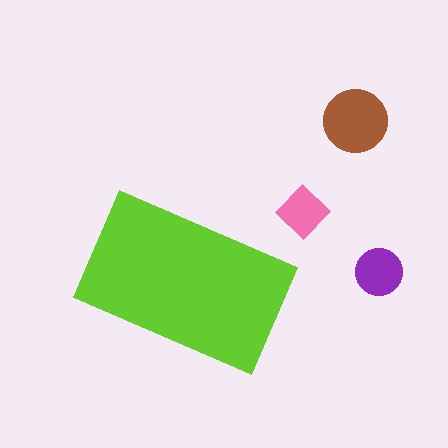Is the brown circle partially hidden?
No, the brown circle is fully visible.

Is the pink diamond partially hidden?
No, the pink diamond is fully visible.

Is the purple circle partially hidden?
No, the purple circle is fully visible.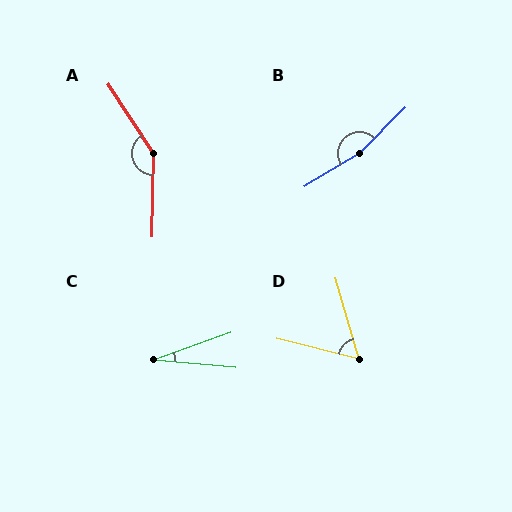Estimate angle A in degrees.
Approximately 146 degrees.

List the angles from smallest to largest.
C (25°), D (60°), A (146°), B (166°).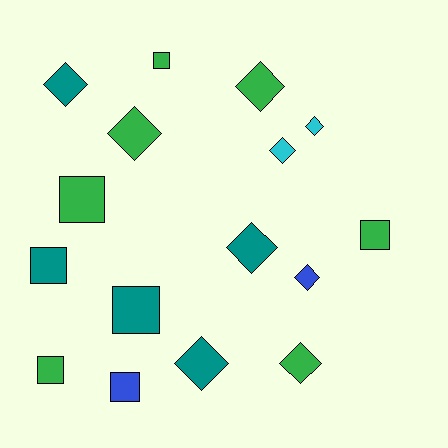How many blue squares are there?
There is 1 blue square.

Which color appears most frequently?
Green, with 7 objects.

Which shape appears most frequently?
Diamond, with 9 objects.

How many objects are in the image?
There are 16 objects.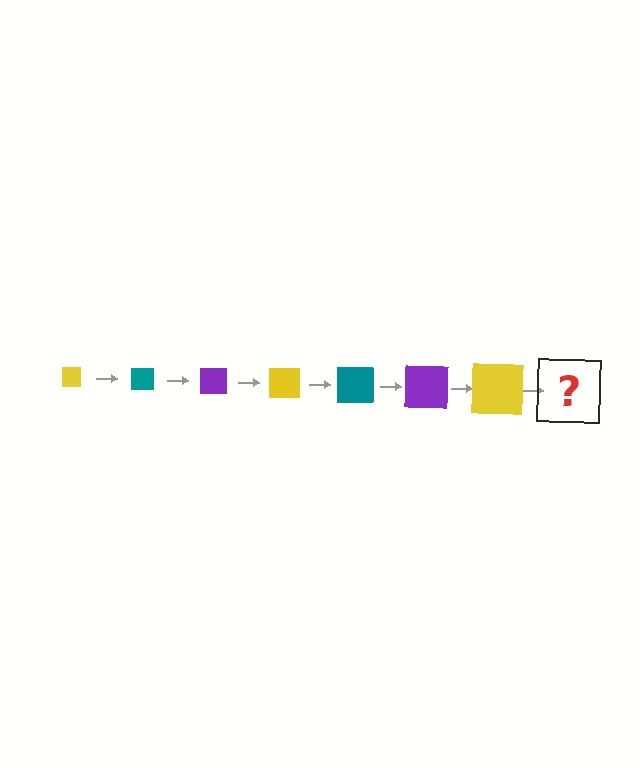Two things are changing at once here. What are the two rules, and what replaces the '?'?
The two rules are that the square grows larger each step and the color cycles through yellow, teal, and purple. The '?' should be a teal square, larger than the previous one.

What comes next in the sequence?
The next element should be a teal square, larger than the previous one.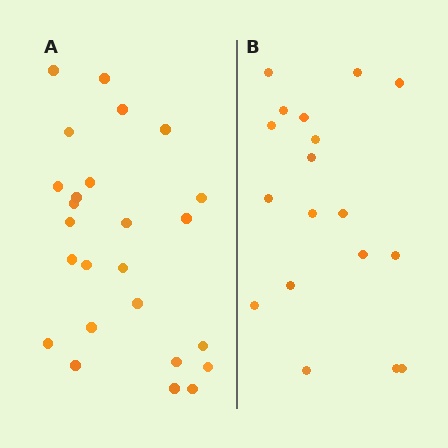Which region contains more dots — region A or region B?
Region A (the left region) has more dots.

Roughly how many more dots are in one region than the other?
Region A has roughly 8 or so more dots than region B.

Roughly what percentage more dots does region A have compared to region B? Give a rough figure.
About 40% more.